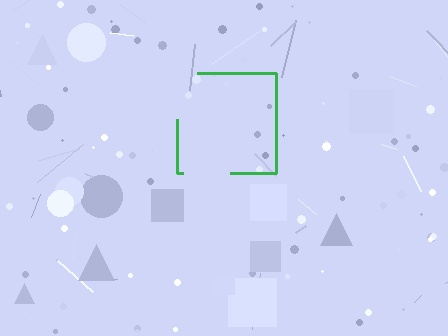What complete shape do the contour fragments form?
The contour fragments form a square.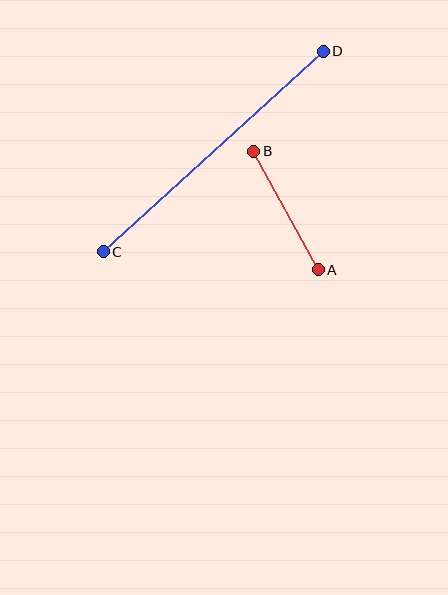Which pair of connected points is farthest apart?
Points C and D are farthest apart.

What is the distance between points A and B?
The distance is approximately 135 pixels.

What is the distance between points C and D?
The distance is approximately 298 pixels.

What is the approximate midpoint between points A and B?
The midpoint is at approximately (286, 211) pixels.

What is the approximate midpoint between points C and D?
The midpoint is at approximately (213, 151) pixels.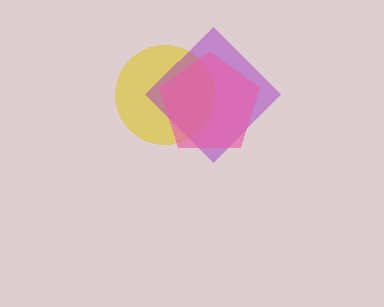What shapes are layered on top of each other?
The layered shapes are: a yellow circle, a purple diamond, a pink pentagon.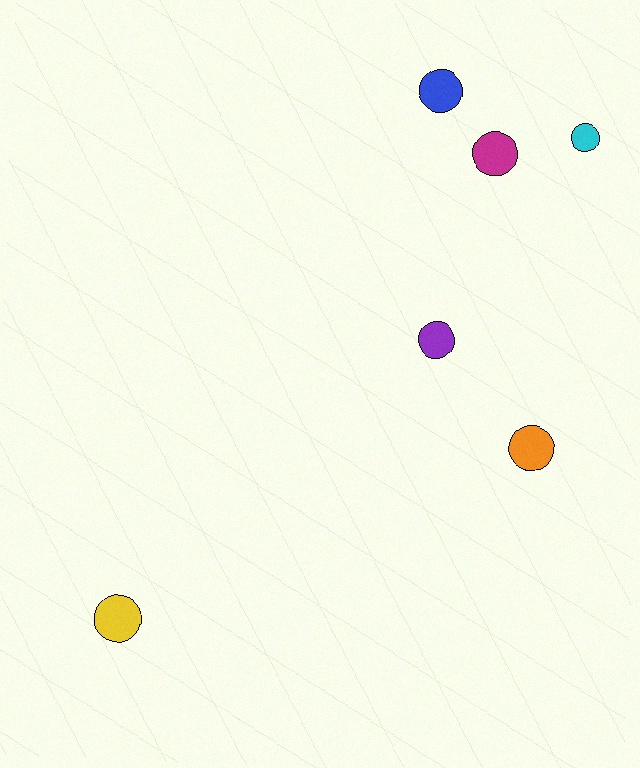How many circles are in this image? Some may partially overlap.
There are 6 circles.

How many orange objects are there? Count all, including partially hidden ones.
There is 1 orange object.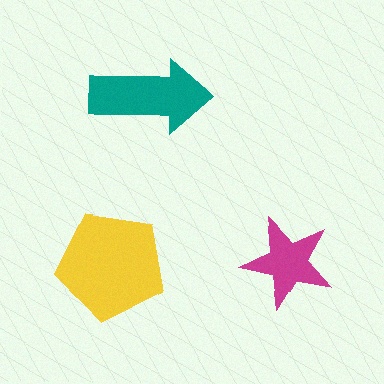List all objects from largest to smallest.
The yellow pentagon, the teal arrow, the magenta star.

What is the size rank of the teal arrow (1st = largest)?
2nd.